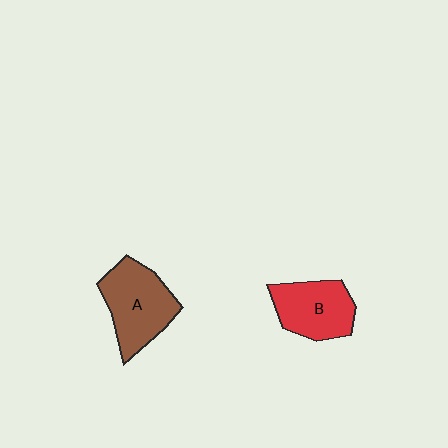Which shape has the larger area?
Shape A (brown).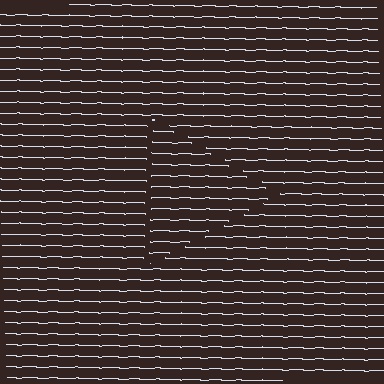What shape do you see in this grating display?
An illusory triangle. The interior of the shape contains the same grating, shifted by half a period — the contour is defined by the phase discontinuity where line-ends from the inner and outer gratings abut.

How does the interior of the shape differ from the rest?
The interior of the shape contains the same grating, shifted by half a period — the contour is defined by the phase discontinuity where line-ends from the inner and outer gratings abut.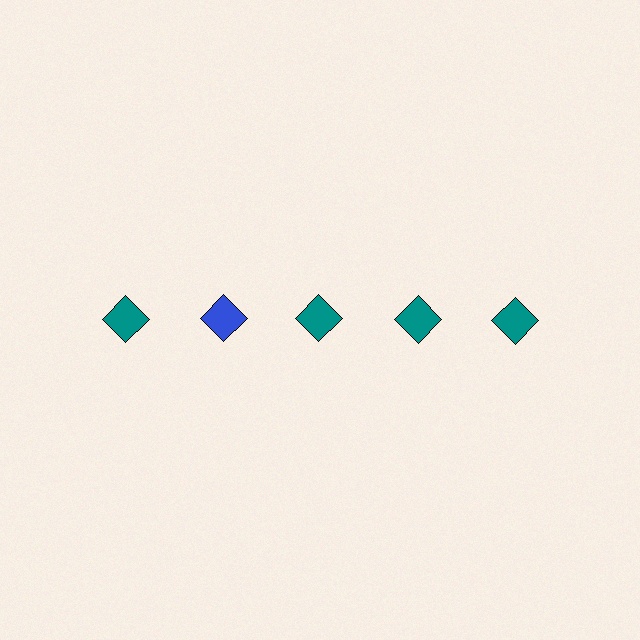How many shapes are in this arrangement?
There are 5 shapes arranged in a grid pattern.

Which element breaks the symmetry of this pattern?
The blue diamond in the top row, second from left column breaks the symmetry. All other shapes are teal diamonds.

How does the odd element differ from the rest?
It has a different color: blue instead of teal.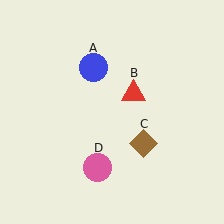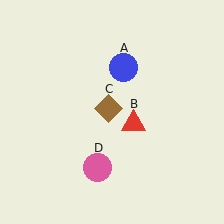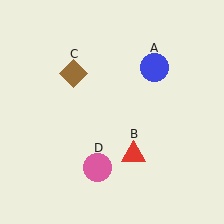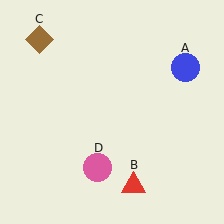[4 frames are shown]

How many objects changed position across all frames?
3 objects changed position: blue circle (object A), red triangle (object B), brown diamond (object C).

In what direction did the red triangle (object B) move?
The red triangle (object B) moved down.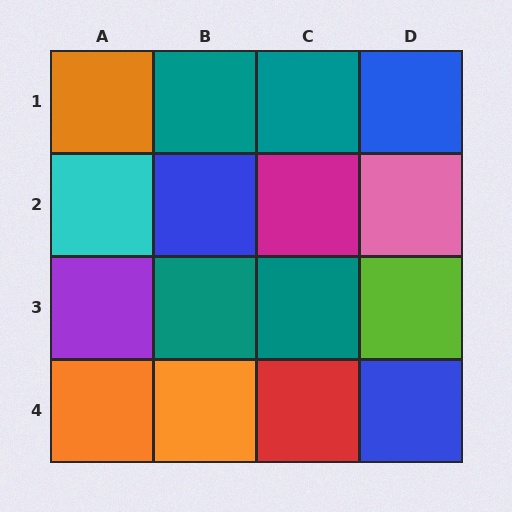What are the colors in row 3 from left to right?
Purple, teal, teal, lime.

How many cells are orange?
3 cells are orange.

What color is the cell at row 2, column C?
Magenta.